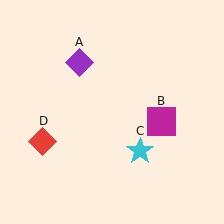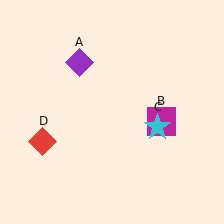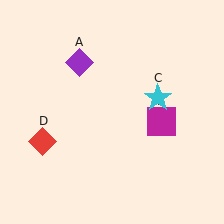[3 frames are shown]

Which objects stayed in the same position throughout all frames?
Purple diamond (object A) and magenta square (object B) and red diamond (object D) remained stationary.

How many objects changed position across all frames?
1 object changed position: cyan star (object C).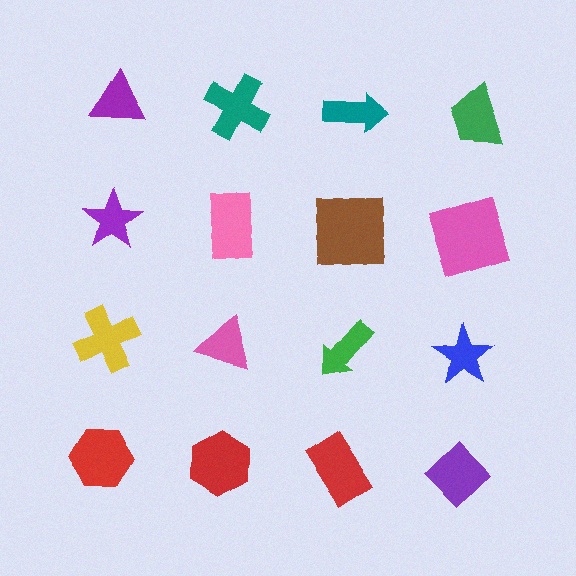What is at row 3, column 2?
A pink triangle.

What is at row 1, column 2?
A teal cross.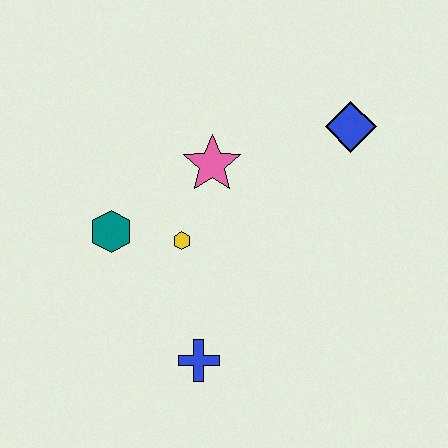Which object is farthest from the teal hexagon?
The blue diamond is farthest from the teal hexagon.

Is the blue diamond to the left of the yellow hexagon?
No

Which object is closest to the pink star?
The yellow hexagon is closest to the pink star.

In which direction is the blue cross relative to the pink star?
The blue cross is below the pink star.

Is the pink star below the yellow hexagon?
No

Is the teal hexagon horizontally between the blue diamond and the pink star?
No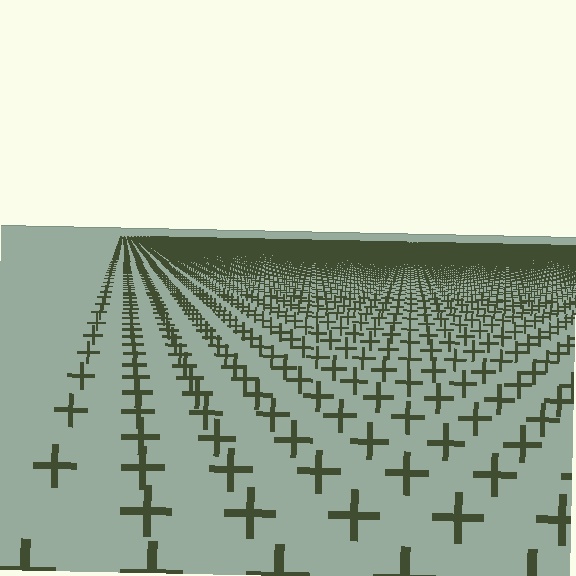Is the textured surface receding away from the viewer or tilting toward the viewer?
The surface is receding away from the viewer. Texture elements get smaller and denser toward the top.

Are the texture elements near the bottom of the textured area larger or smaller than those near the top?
Larger. Near the bottom, elements are closer to the viewer and appear at a bigger on-screen size.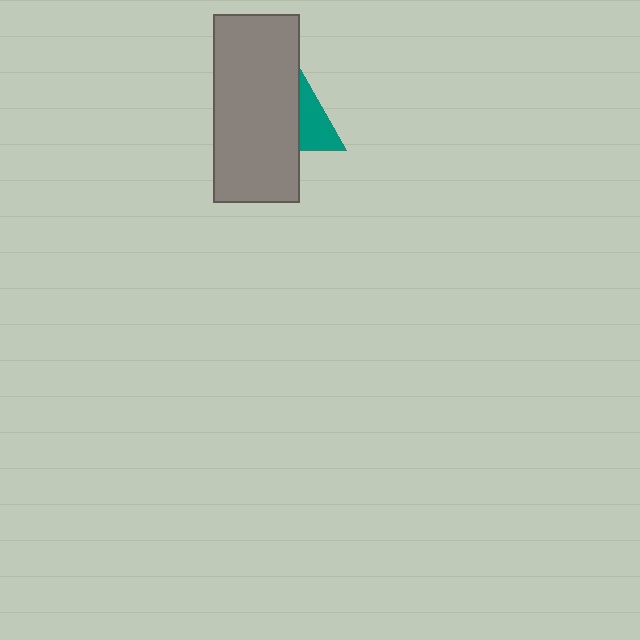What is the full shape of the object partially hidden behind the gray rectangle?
The partially hidden object is a teal triangle.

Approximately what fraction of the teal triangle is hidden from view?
Roughly 48% of the teal triangle is hidden behind the gray rectangle.